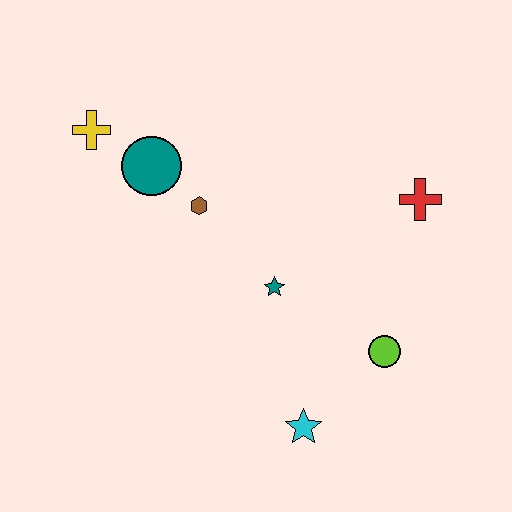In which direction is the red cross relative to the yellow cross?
The red cross is to the right of the yellow cross.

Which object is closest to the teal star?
The brown hexagon is closest to the teal star.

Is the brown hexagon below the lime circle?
No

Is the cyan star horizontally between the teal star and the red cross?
Yes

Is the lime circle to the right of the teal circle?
Yes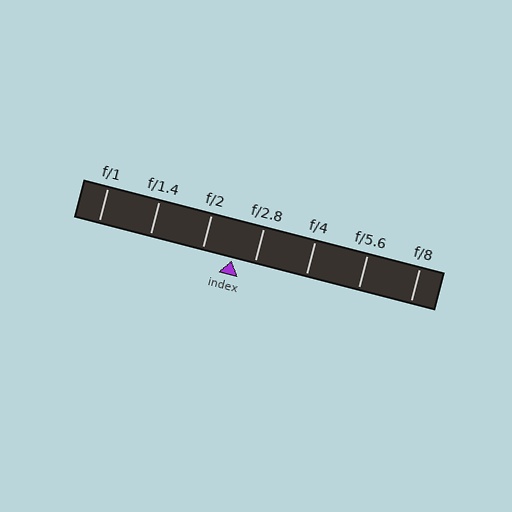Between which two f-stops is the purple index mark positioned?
The index mark is between f/2 and f/2.8.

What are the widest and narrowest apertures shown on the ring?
The widest aperture shown is f/1 and the narrowest is f/8.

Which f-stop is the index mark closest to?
The index mark is closest to f/2.8.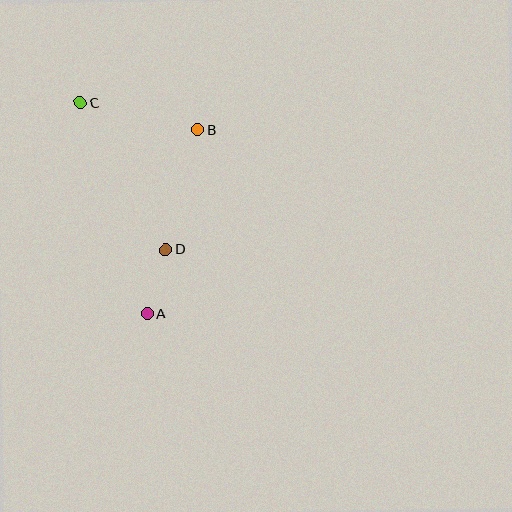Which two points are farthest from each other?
Points A and C are farthest from each other.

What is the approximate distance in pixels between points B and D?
The distance between B and D is approximately 124 pixels.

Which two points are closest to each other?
Points A and D are closest to each other.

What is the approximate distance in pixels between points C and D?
The distance between C and D is approximately 170 pixels.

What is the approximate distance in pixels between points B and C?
The distance between B and C is approximately 121 pixels.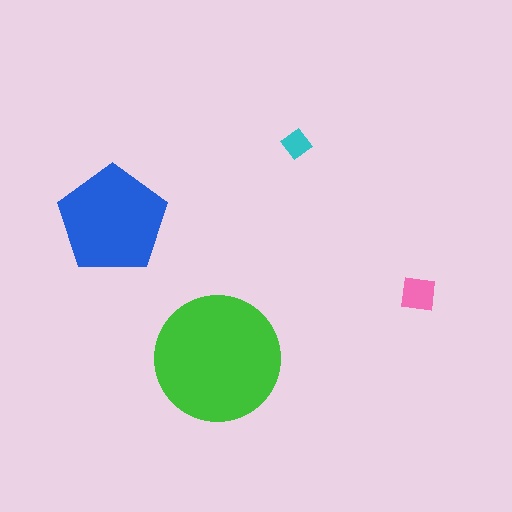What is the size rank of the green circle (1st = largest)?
1st.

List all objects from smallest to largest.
The cyan diamond, the pink square, the blue pentagon, the green circle.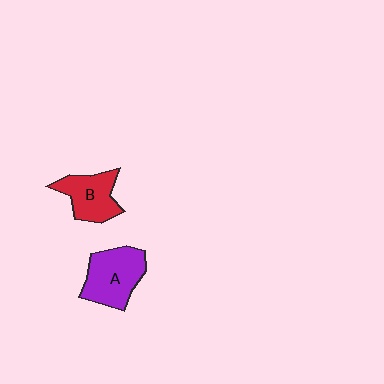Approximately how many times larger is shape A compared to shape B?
Approximately 1.2 times.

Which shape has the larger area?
Shape A (purple).